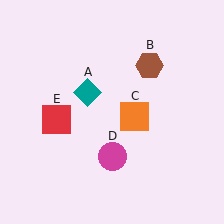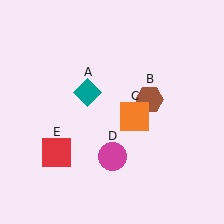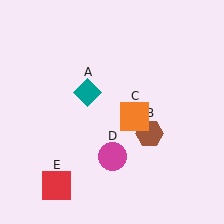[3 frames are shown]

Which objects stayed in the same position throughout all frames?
Teal diamond (object A) and orange square (object C) and magenta circle (object D) remained stationary.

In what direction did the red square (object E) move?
The red square (object E) moved down.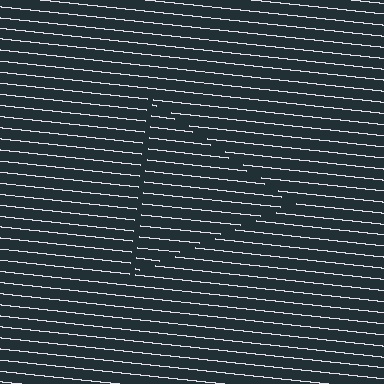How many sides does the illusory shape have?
3 sides — the line-ends trace a triangle.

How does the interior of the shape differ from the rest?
The interior of the shape contains the same grating, shifted by half a period — the contour is defined by the phase discontinuity where line-ends from the inner and outer gratings abut.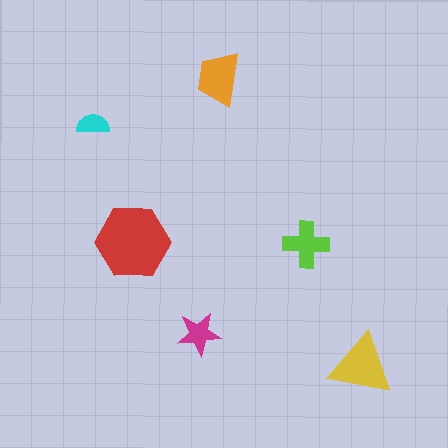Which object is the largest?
The red hexagon.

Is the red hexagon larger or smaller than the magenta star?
Larger.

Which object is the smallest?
The cyan semicircle.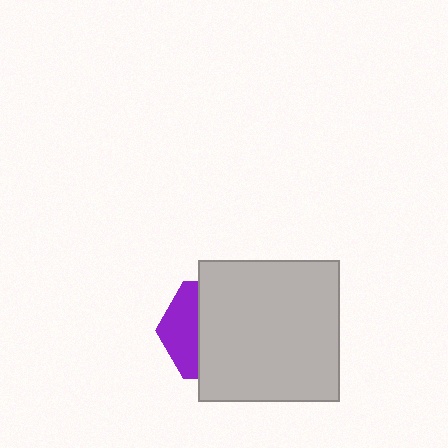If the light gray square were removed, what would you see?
You would see the complete purple hexagon.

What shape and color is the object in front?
The object in front is a light gray square.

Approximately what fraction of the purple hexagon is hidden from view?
Roughly 67% of the purple hexagon is hidden behind the light gray square.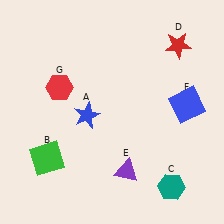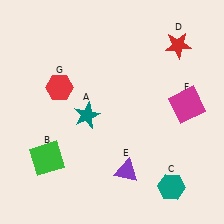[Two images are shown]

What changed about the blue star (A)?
In Image 1, A is blue. In Image 2, it changed to teal.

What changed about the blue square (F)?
In Image 1, F is blue. In Image 2, it changed to magenta.